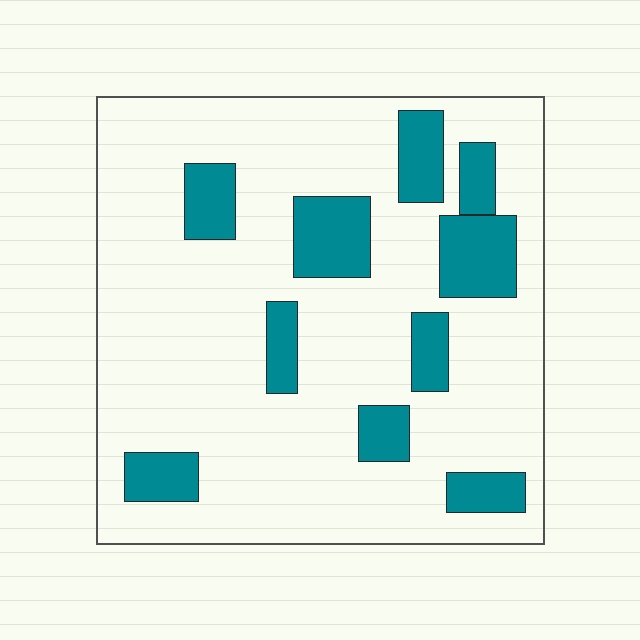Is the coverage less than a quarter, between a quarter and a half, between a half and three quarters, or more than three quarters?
Less than a quarter.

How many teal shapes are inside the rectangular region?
10.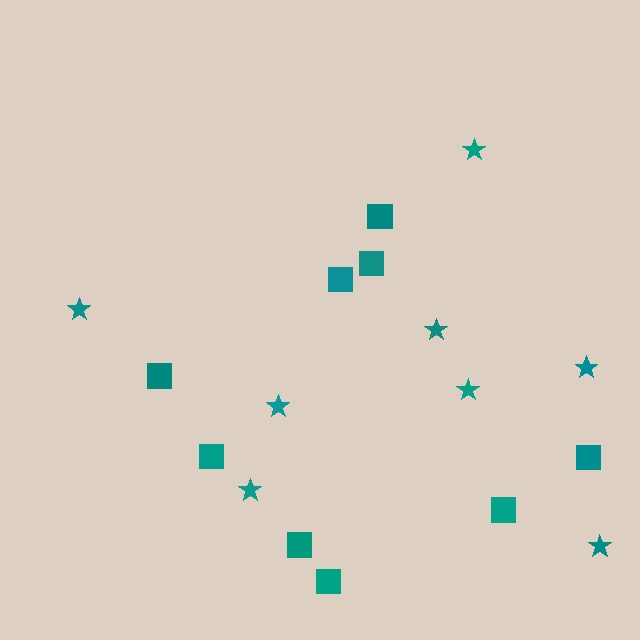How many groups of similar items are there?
There are 2 groups: one group of squares (9) and one group of stars (8).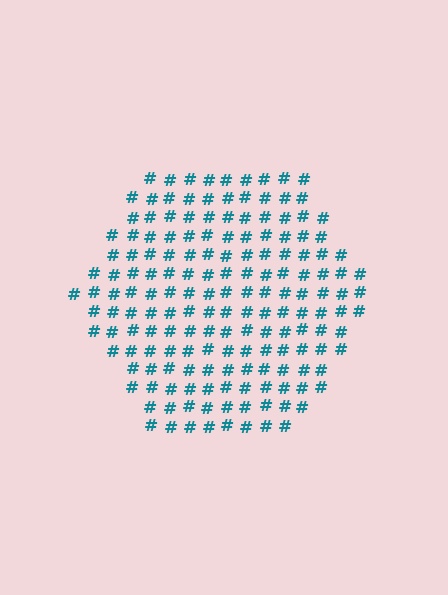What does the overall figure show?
The overall figure shows a hexagon.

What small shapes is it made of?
It is made of small hash symbols.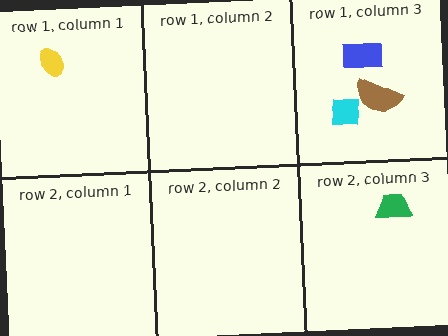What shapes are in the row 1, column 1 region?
The yellow ellipse.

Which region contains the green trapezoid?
The row 2, column 3 region.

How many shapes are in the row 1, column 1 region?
1.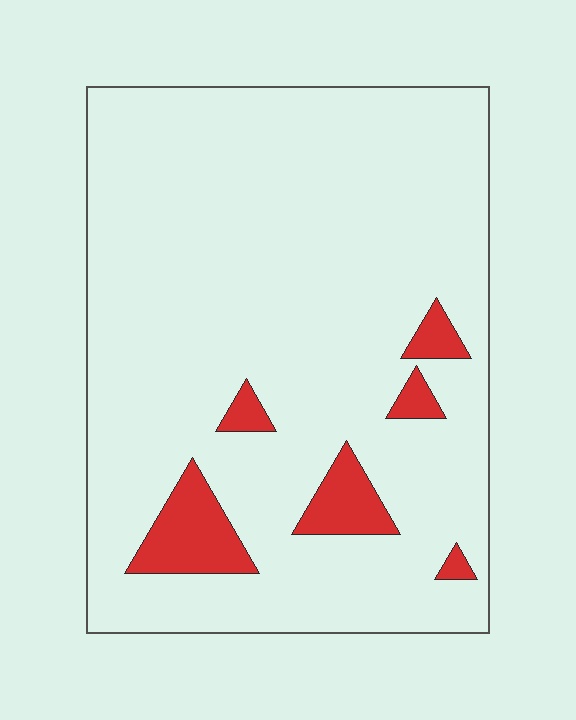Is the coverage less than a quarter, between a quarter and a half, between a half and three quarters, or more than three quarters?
Less than a quarter.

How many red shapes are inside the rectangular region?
6.